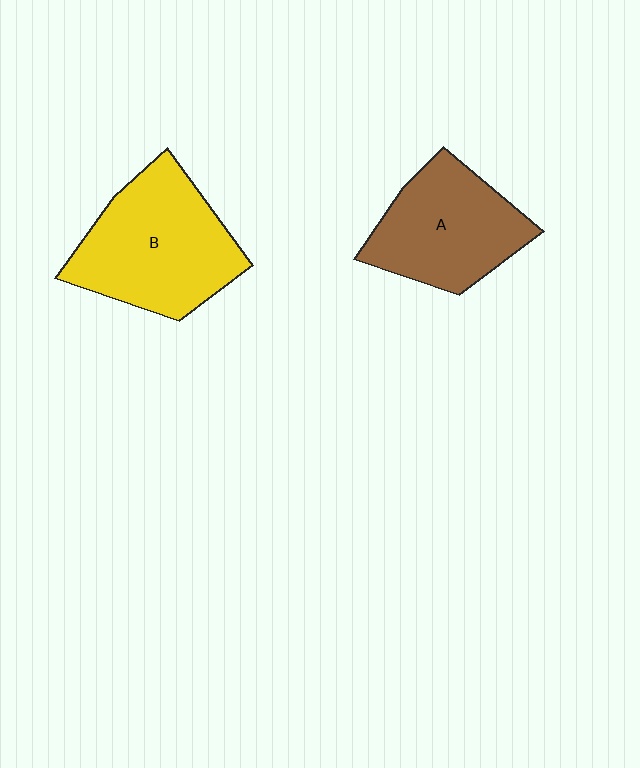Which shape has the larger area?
Shape B (yellow).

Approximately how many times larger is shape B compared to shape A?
Approximately 1.2 times.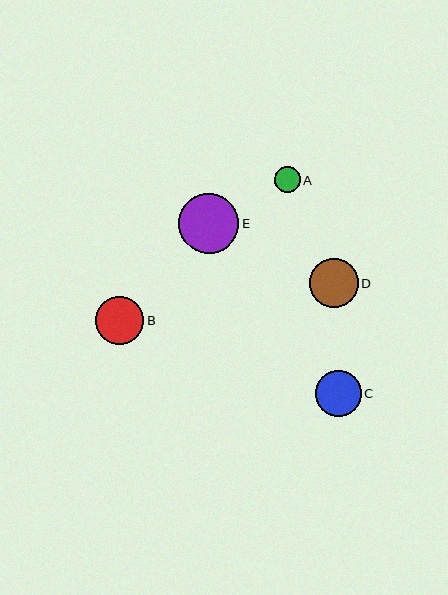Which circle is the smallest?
Circle A is the smallest with a size of approximately 25 pixels.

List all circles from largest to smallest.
From largest to smallest: E, D, B, C, A.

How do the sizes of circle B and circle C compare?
Circle B and circle C are approximately the same size.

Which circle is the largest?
Circle E is the largest with a size of approximately 60 pixels.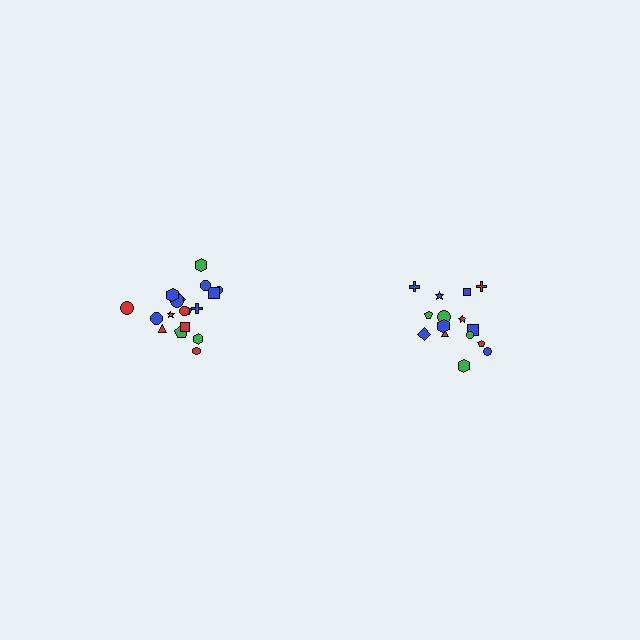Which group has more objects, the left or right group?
The left group.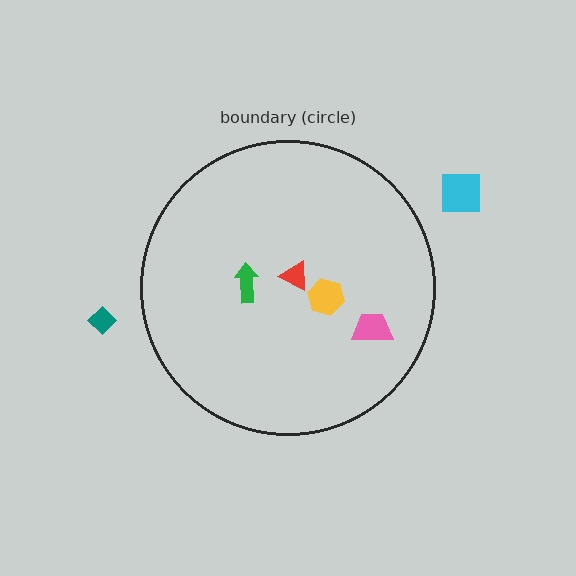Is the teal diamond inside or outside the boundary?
Outside.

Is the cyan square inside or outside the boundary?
Outside.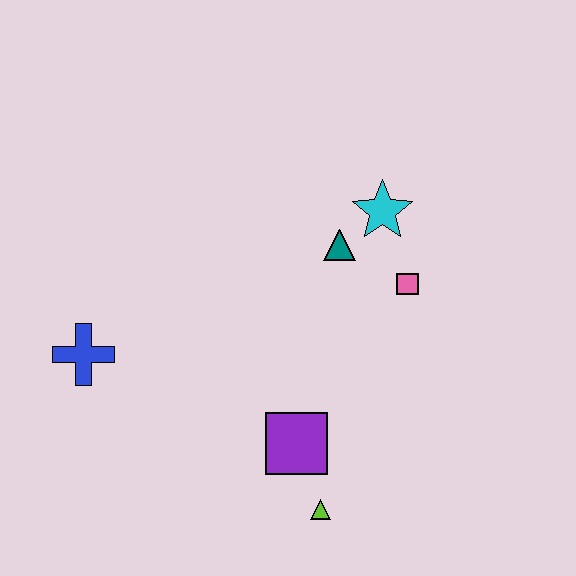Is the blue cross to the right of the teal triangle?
No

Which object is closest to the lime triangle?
The purple square is closest to the lime triangle.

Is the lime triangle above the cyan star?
No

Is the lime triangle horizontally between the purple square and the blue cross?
No